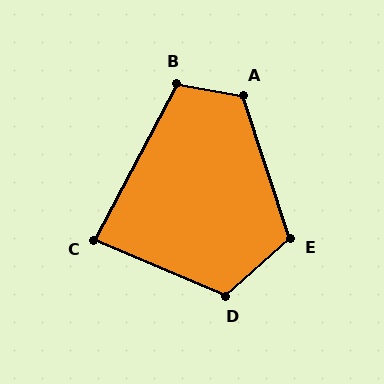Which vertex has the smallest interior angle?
C, at approximately 85 degrees.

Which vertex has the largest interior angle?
A, at approximately 118 degrees.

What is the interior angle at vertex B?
Approximately 108 degrees (obtuse).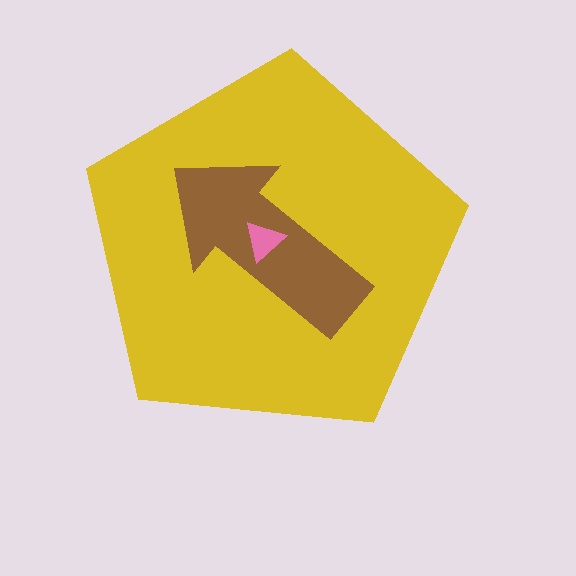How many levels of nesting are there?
3.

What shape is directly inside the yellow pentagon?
The brown arrow.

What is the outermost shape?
The yellow pentagon.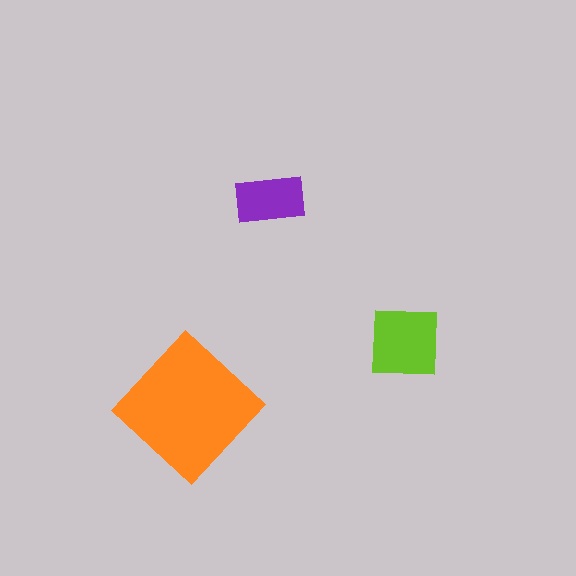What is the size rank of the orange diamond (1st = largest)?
1st.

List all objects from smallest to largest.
The purple rectangle, the lime square, the orange diamond.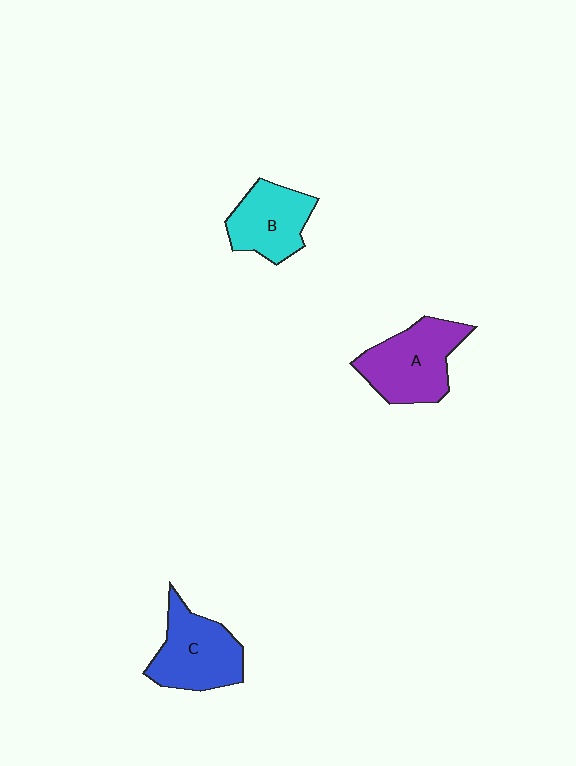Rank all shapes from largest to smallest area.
From largest to smallest: A (purple), C (blue), B (cyan).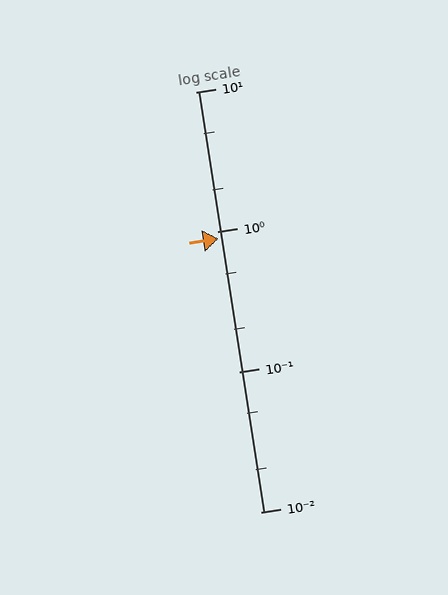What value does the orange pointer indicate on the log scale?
The pointer indicates approximately 0.9.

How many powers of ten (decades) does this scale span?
The scale spans 3 decades, from 0.01 to 10.